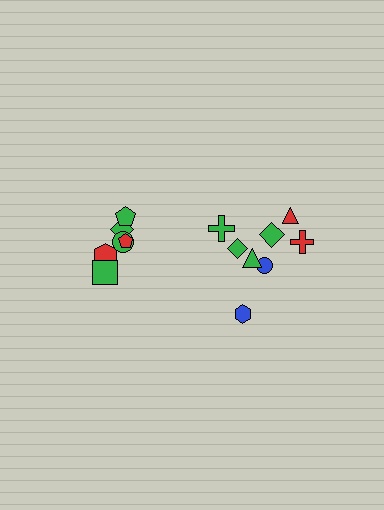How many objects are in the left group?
There are 6 objects.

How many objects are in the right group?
There are 8 objects.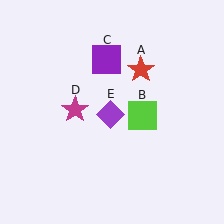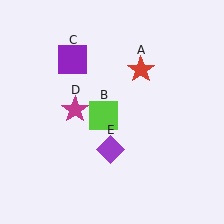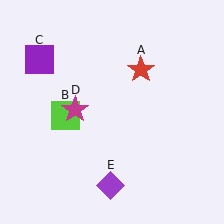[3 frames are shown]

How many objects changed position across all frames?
3 objects changed position: lime square (object B), purple square (object C), purple diamond (object E).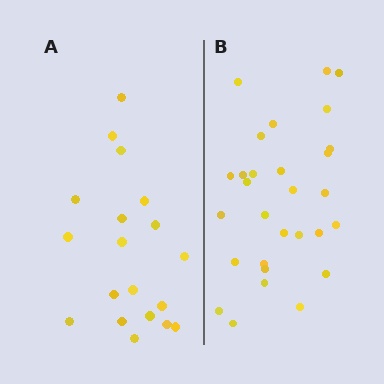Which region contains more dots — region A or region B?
Region B (the right region) has more dots.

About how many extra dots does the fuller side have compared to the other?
Region B has roughly 10 or so more dots than region A.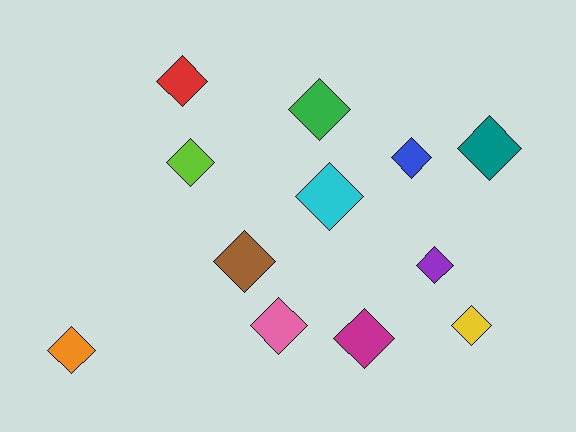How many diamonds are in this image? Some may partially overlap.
There are 12 diamonds.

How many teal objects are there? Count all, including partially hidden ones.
There is 1 teal object.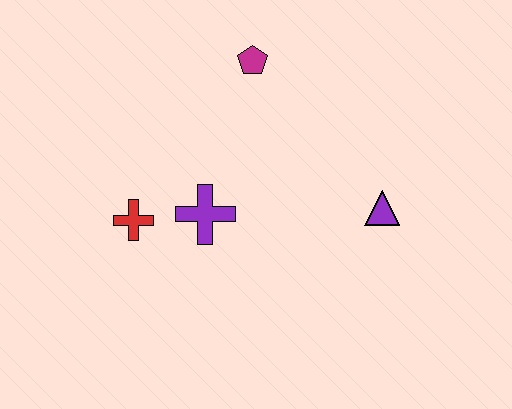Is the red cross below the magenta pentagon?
Yes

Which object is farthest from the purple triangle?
The red cross is farthest from the purple triangle.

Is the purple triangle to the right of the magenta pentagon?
Yes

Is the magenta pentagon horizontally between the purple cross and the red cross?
No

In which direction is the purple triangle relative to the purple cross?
The purple triangle is to the right of the purple cross.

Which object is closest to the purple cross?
The red cross is closest to the purple cross.